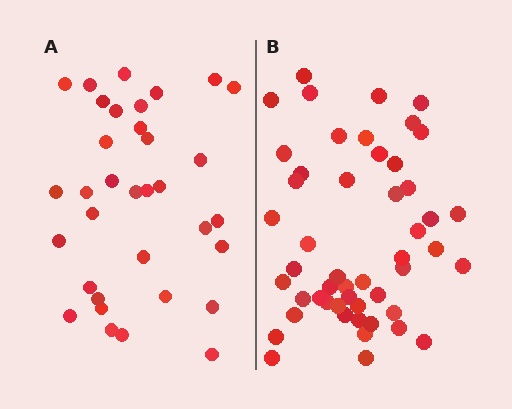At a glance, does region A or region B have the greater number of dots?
Region B (the right region) has more dots.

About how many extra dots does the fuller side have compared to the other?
Region B has approximately 15 more dots than region A.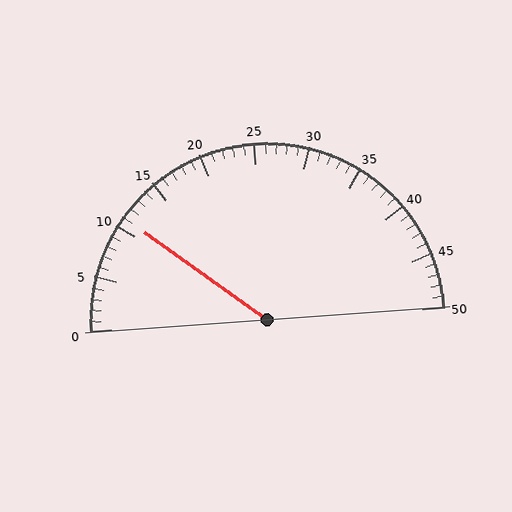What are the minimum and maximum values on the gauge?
The gauge ranges from 0 to 50.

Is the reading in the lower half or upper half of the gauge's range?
The reading is in the lower half of the range (0 to 50).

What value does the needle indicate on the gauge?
The needle indicates approximately 11.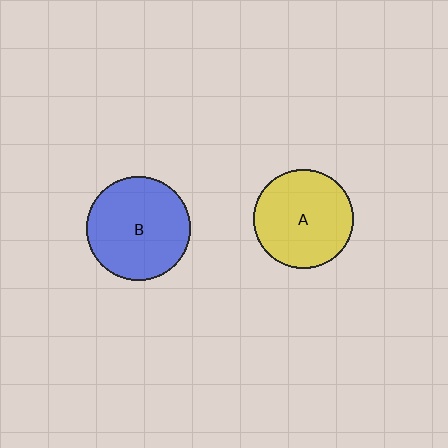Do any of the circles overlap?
No, none of the circles overlap.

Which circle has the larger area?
Circle B (blue).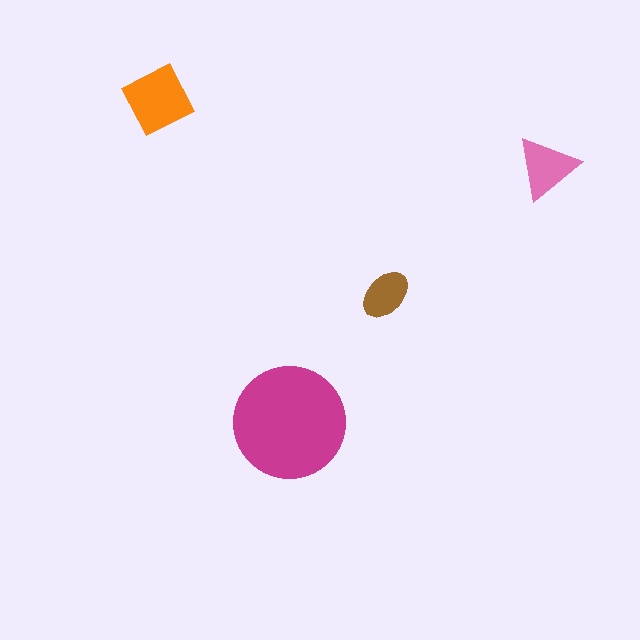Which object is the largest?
The magenta circle.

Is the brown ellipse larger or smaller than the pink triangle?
Smaller.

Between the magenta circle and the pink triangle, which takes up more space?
The magenta circle.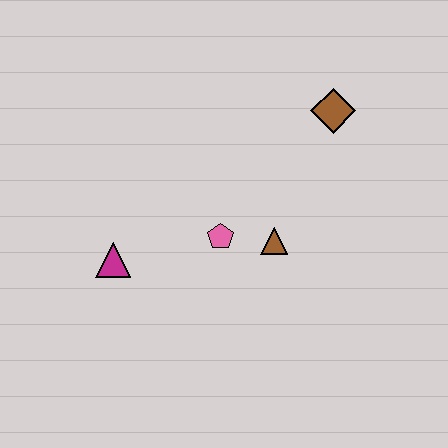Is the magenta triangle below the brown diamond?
Yes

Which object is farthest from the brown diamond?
The magenta triangle is farthest from the brown diamond.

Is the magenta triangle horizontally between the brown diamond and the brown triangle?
No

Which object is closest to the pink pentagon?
The brown triangle is closest to the pink pentagon.